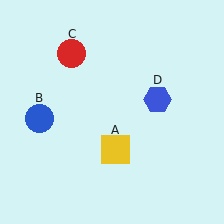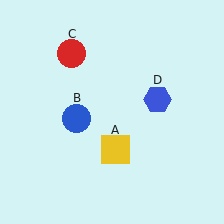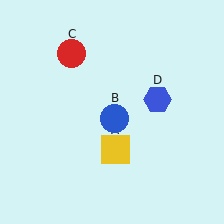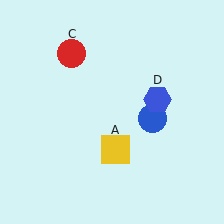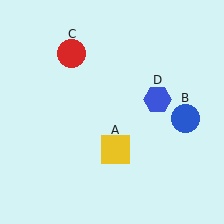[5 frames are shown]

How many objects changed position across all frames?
1 object changed position: blue circle (object B).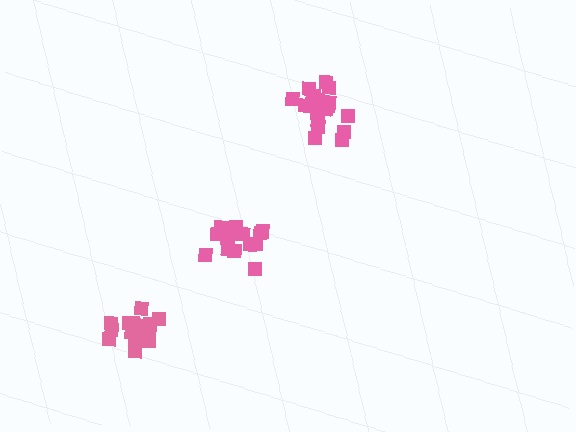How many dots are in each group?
Group 1: 19 dots, Group 2: 15 dots, Group 3: 18 dots (52 total).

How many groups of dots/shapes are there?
There are 3 groups.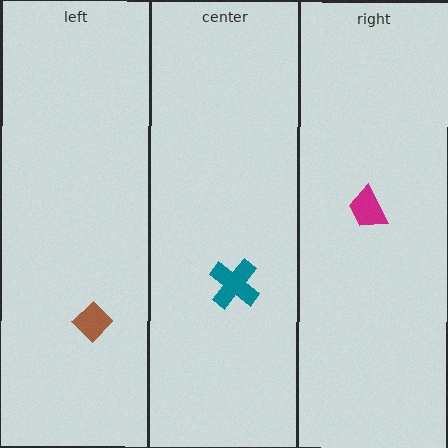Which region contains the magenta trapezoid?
The right region.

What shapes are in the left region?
The brown diamond.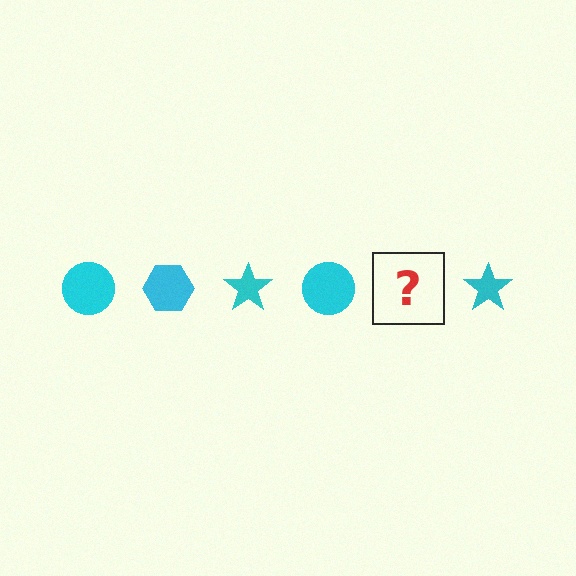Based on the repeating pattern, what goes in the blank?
The blank should be a cyan hexagon.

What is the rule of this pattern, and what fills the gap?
The rule is that the pattern cycles through circle, hexagon, star shapes in cyan. The gap should be filled with a cyan hexagon.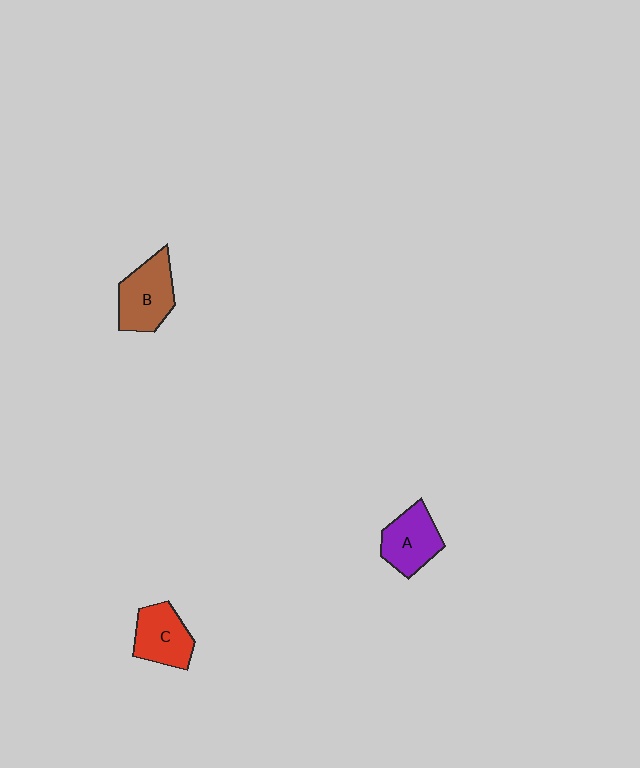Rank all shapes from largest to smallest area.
From largest to smallest: B (brown), A (purple), C (red).